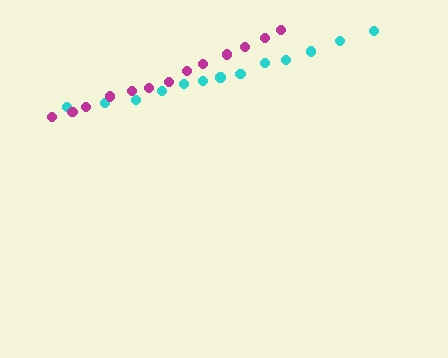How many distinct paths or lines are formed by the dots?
There are 2 distinct paths.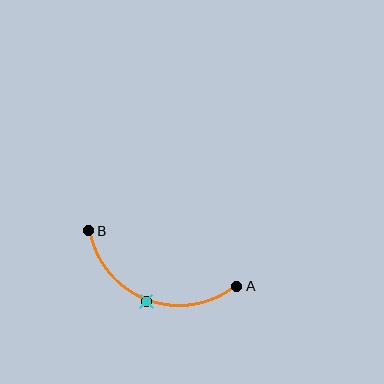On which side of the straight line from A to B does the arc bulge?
The arc bulges below the straight line connecting A and B.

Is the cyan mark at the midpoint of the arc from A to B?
Yes. The cyan mark lies on the arc at equal arc-length from both A and B — it is the arc midpoint.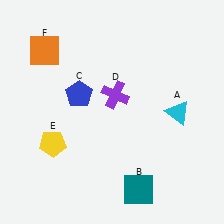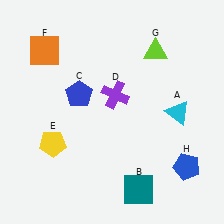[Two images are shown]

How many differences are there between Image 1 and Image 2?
There are 2 differences between the two images.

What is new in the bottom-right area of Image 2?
A blue pentagon (H) was added in the bottom-right area of Image 2.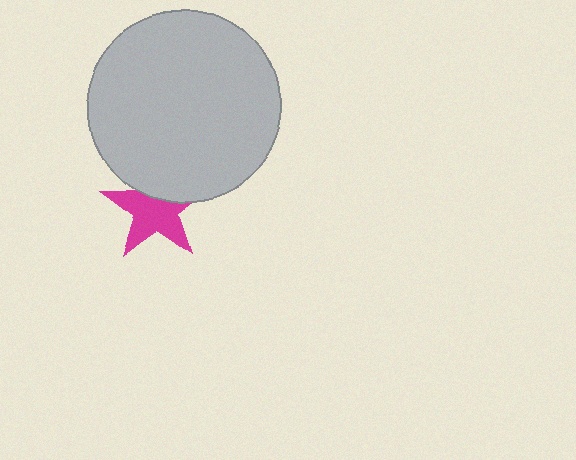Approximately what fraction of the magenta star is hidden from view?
Roughly 33% of the magenta star is hidden behind the light gray circle.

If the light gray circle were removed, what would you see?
You would see the complete magenta star.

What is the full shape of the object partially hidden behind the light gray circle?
The partially hidden object is a magenta star.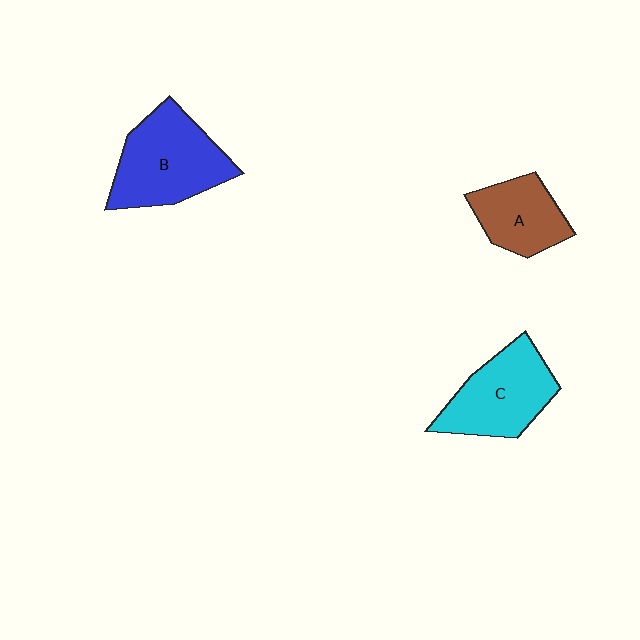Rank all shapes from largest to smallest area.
From largest to smallest: B (blue), C (cyan), A (brown).